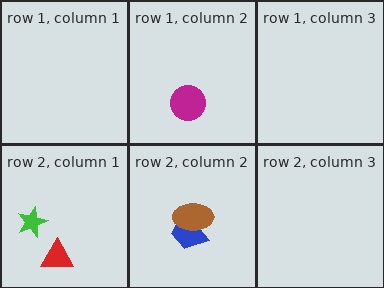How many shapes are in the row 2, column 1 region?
2.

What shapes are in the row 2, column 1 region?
The red triangle, the green star.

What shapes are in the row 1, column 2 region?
The magenta circle.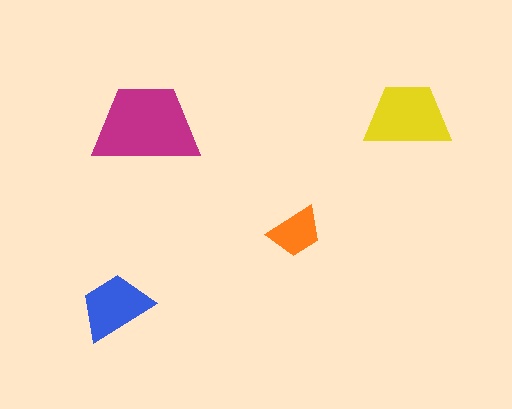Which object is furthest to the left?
The blue trapezoid is leftmost.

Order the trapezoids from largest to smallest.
the magenta one, the yellow one, the blue one, the orange one.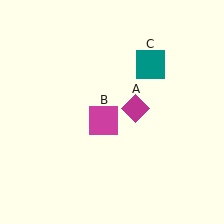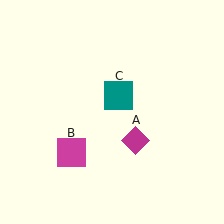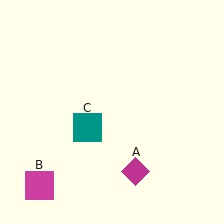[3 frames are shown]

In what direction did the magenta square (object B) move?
The magenta square (object B) moved down and to the left.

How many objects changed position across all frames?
3 objects changed position: magenta diamond (object A), magenta square (object B), teal square (object C).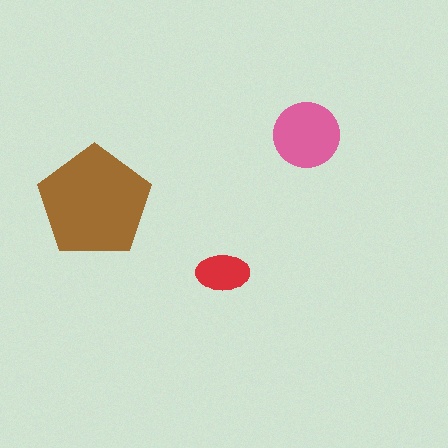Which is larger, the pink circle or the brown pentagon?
The brown pentagon.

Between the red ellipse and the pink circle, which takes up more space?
The pink circle.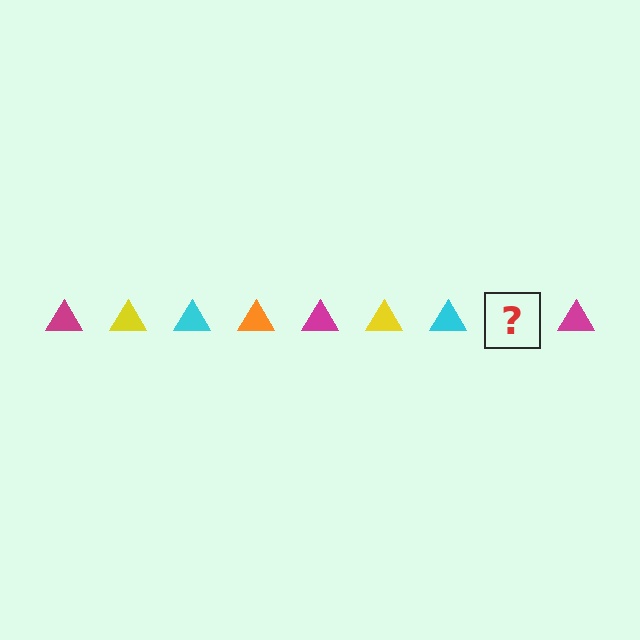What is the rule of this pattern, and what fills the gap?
The rule is that the pattern cycles through magenta, yellow, cyan, orange triangles. The gap should be filled with an orange triangle.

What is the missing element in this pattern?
The missing element is an orange triangle.